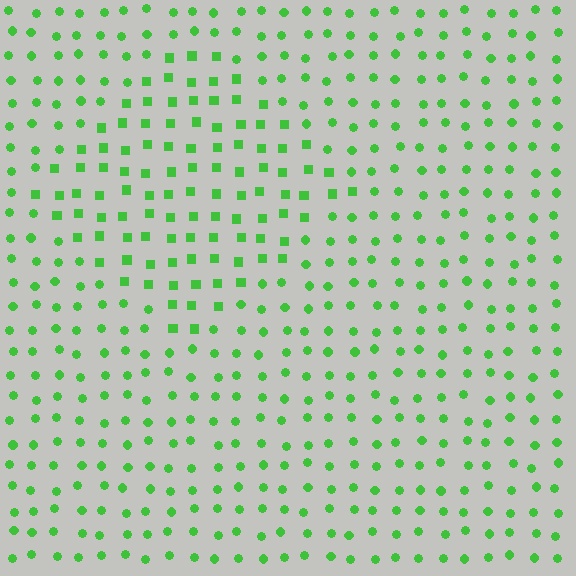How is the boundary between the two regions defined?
The boundary is defined by a change in element shape: squares inside vs. circles outside. All elements share the same color and spacing.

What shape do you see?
I see a diamond.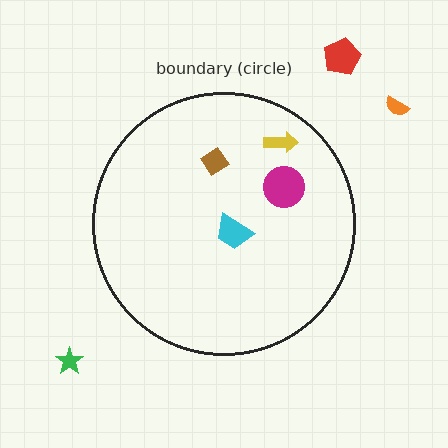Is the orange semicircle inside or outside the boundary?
Outside.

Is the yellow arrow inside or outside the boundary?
Inside.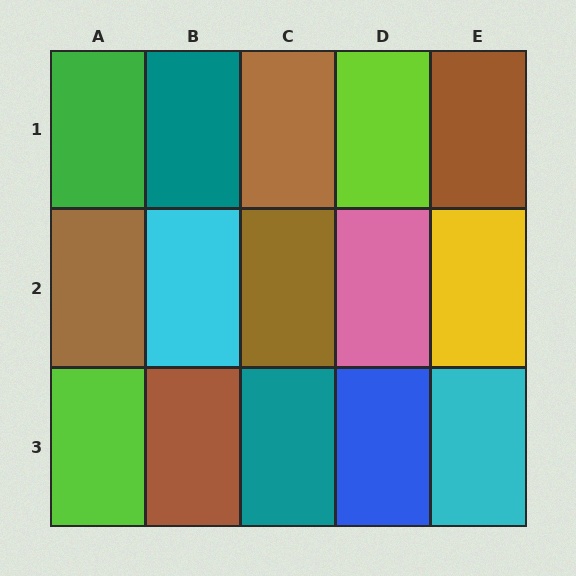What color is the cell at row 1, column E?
Brown.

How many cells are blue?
1 cell is blue.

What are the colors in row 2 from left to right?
Brown, cyan, brown, pink, yellow.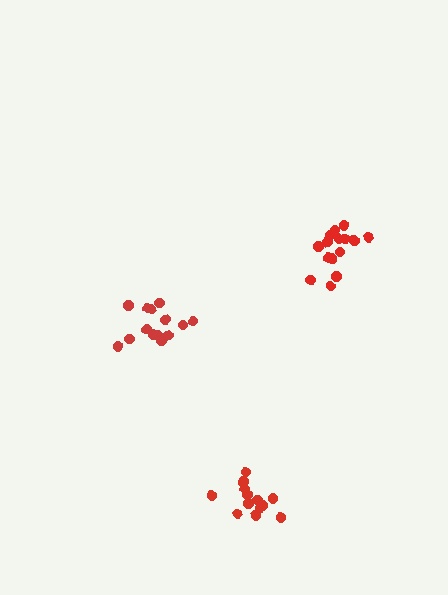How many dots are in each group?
Group 1: 16 dots, Group 2: 13 dots, Group 3: 14 dots (43 total).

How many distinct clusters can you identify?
There are 3 distinct clusters.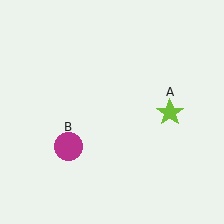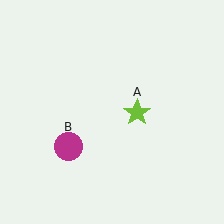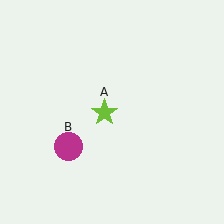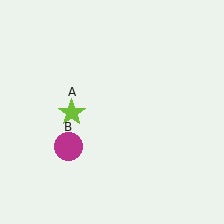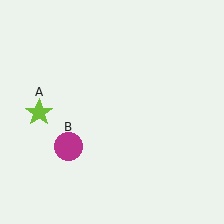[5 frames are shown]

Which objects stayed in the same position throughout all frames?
Magenta circle (object B) remained stationary.